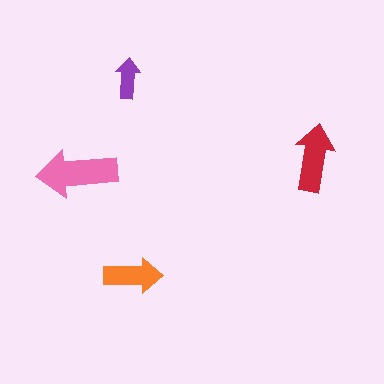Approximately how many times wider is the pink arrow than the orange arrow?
About 1.5 times wider.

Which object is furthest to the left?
The pink arrow is leftmost.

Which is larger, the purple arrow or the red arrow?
The red one.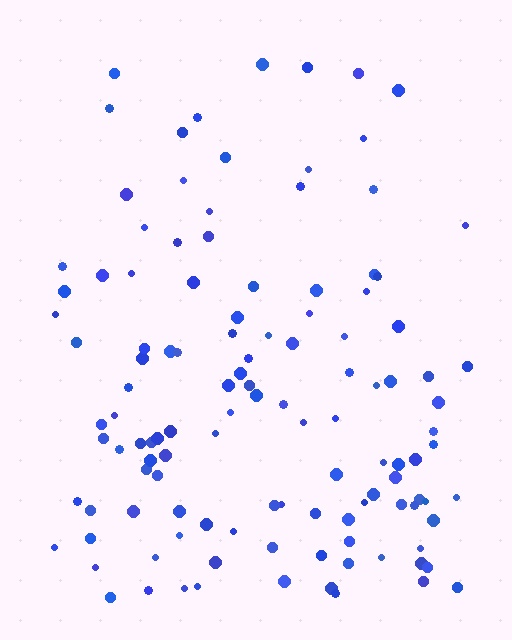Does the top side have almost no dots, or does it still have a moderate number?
Still a moderate number, just noticeably fewer than the bottom.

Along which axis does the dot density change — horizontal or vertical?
Vertical.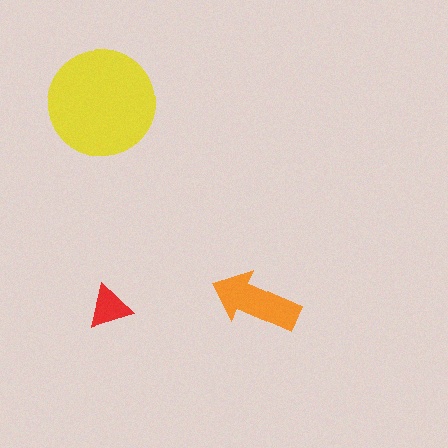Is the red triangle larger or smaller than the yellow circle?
Smaller.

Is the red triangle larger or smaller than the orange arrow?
Smaller.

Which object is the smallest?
The red triangle.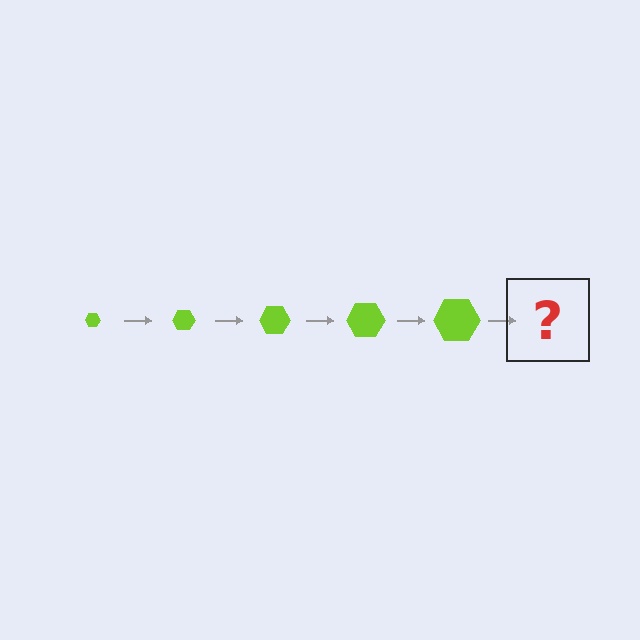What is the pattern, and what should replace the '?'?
The pattern is that the hexagon gets progressively larger each step. The '?' should be a lime hexagon, larger than the previous one.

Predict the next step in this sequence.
The next step is a lime hexagon, larger than the previous one.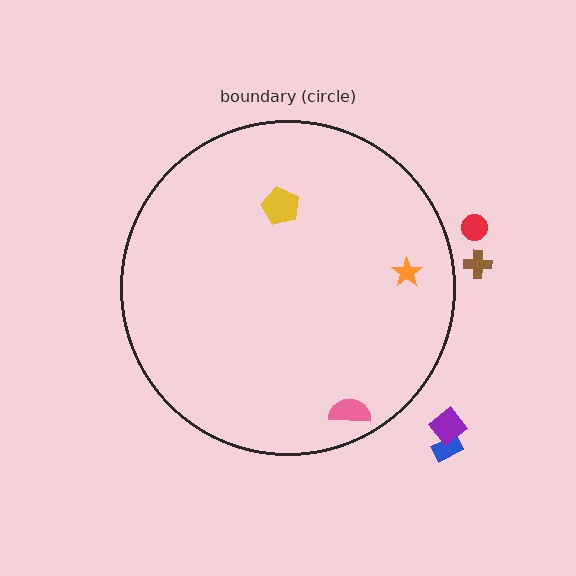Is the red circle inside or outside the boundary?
Outside.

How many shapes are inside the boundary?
3 inside, 4 outside.